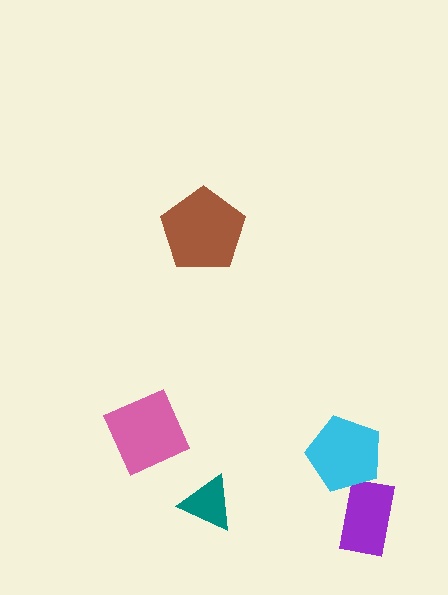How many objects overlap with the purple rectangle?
1 object overlaps with the purple rectangle.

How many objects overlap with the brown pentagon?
0 objects overlap with the brown pentagon.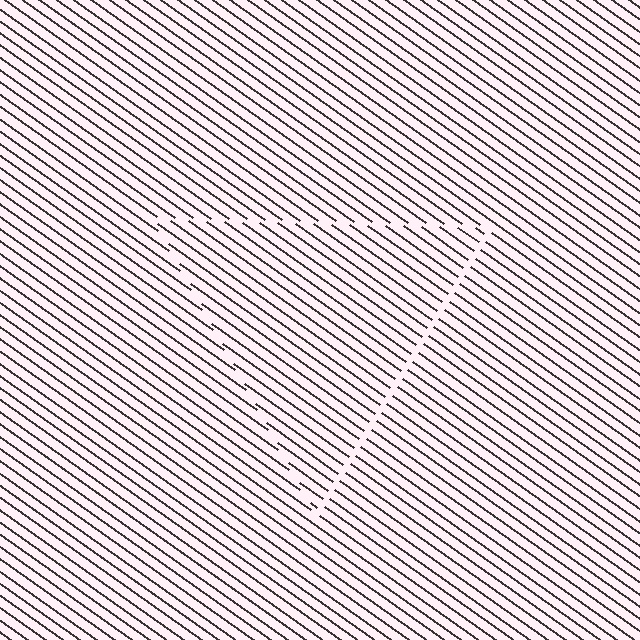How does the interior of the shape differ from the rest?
The interior of the shape contains the same grating, shifted by half a period — the contour is defined by the phase discontinuity where line-ends from the inner and outer gratings abut.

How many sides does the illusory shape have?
3 sides — the line-ends trace a triangle.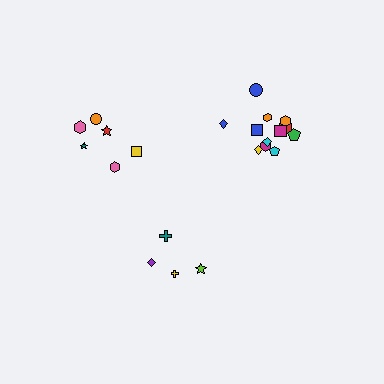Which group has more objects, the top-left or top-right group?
The top-right group.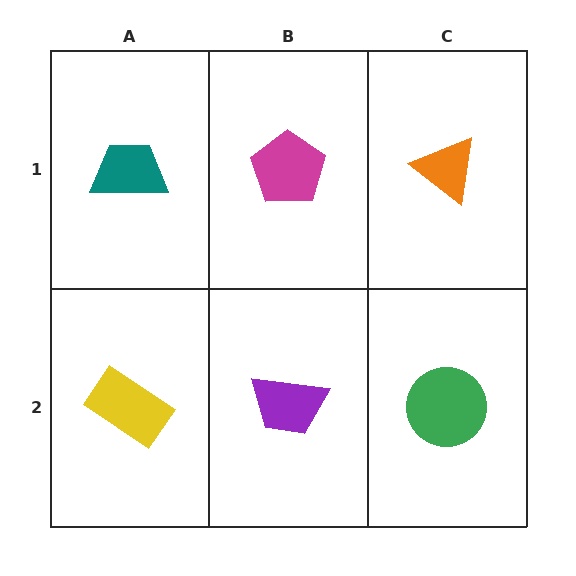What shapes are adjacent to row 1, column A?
A yellow rectangle (row 2, column A), a magenta pentagon (row 1, column B).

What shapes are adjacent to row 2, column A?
A teal trapezoid (row 1, column A), a purple trapezoid (row 2, column B).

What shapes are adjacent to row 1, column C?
A green circle (row 2, column C), a magenta pentagon (row 1, column B).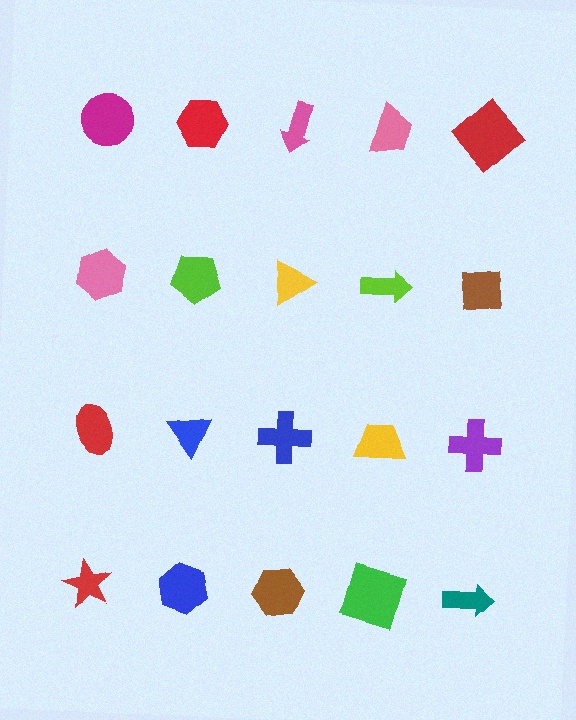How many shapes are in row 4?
5 shapes.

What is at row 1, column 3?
A pink arrow.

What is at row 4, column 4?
A green square.